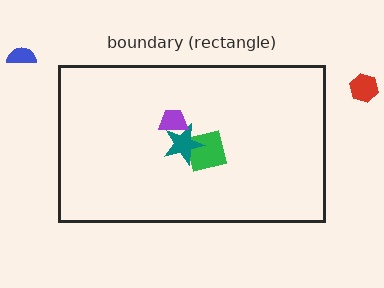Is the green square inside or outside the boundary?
Inside.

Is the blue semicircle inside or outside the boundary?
Outside.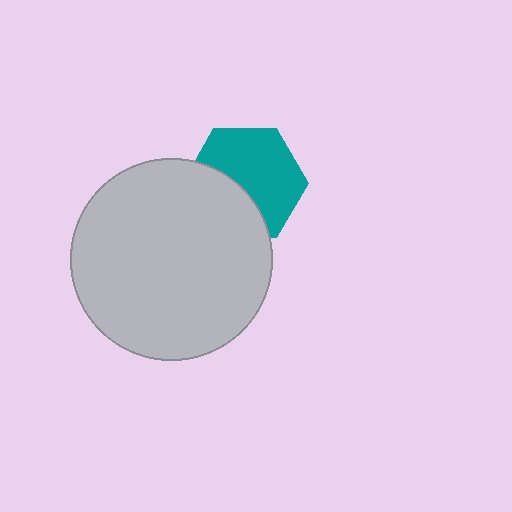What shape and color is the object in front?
The object in front is a light gray circle.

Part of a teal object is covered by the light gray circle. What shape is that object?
It is a hexagon.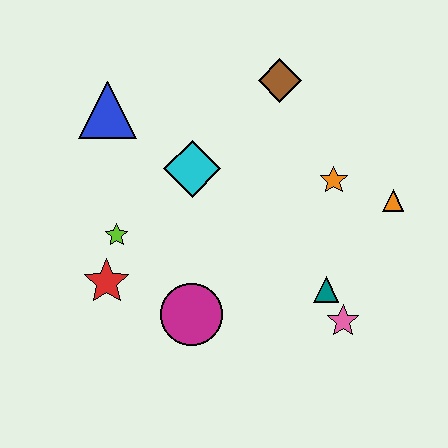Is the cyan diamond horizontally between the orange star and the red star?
Yes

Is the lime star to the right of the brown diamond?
No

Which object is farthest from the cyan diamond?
The pink star is farthest from the cyan diamond.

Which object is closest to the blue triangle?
The cyan diamond is closest to the blue triangle.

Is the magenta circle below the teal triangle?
Yes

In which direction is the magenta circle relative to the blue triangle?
The magenta circle is below the blue triangle.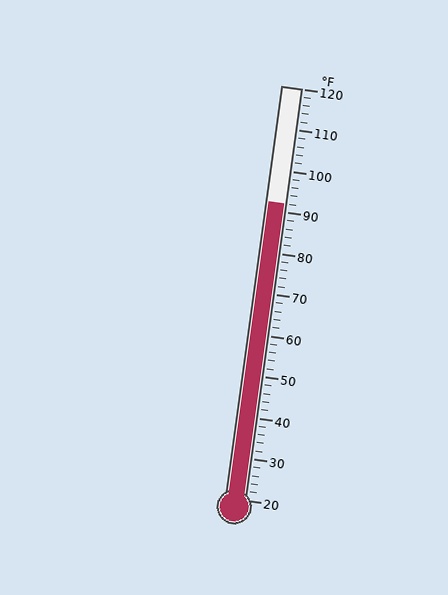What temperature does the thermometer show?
The thermometer shows approximately 92°F.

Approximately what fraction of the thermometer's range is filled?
The thermometer is filled to approximately 70% of its range.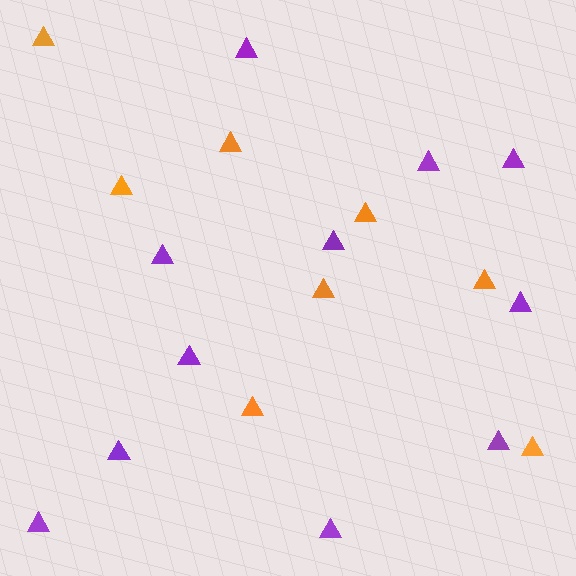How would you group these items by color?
There are 2 groups: one group of purple triangles (11) and one group of orange triangles (8).